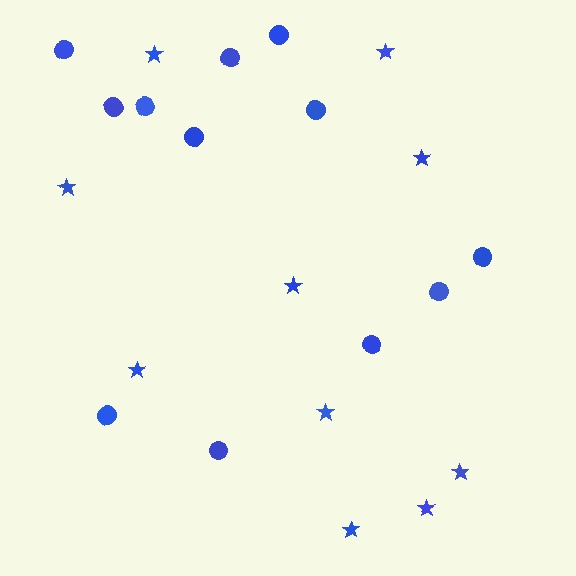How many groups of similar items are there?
There are 2 groups: one group of circles (12) and one group of stars (10).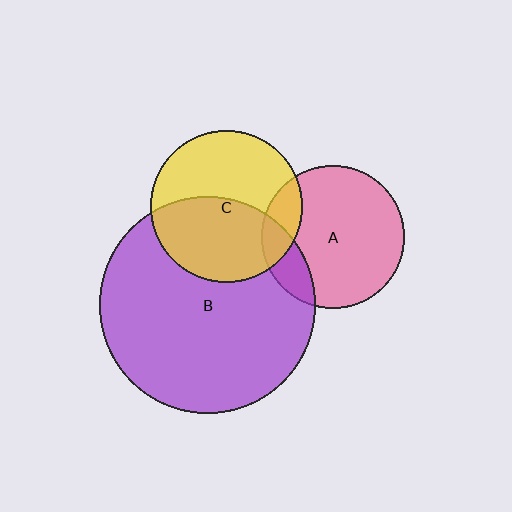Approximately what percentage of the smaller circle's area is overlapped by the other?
Approximately 15%.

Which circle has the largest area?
Circle B (purple).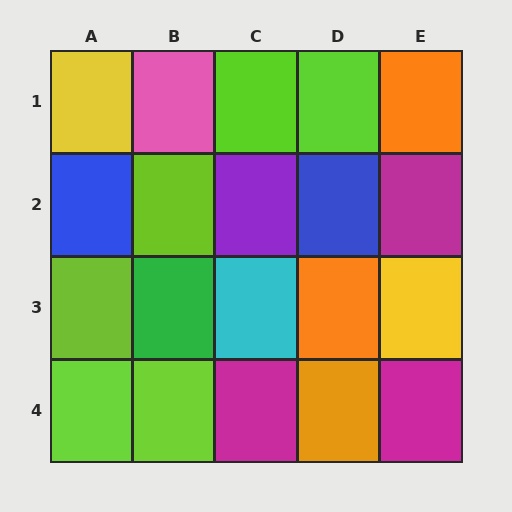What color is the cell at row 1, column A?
Yellow.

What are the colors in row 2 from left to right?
Blue, lime, purple, blue, magenta.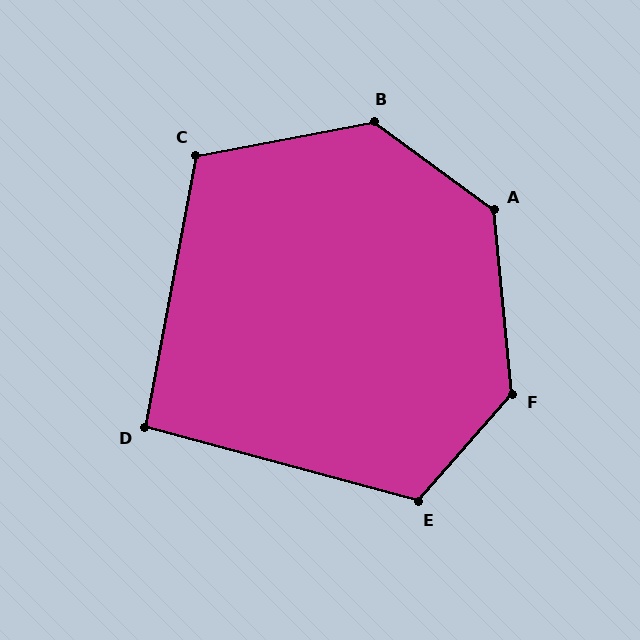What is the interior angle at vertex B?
Approximately 133 degrees (obtuse).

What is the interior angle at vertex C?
Approximately 112 degrees (obtuse).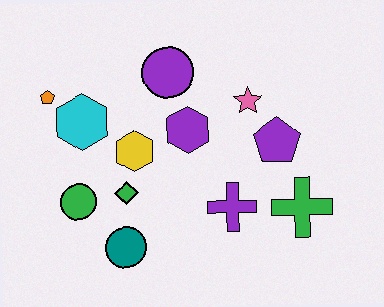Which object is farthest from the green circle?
The green cross is farthest from the green circle.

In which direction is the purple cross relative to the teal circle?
The purple cross is to the right of the teal circle.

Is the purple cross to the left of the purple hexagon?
No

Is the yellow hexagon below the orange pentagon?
Yes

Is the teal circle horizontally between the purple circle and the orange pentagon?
Yes